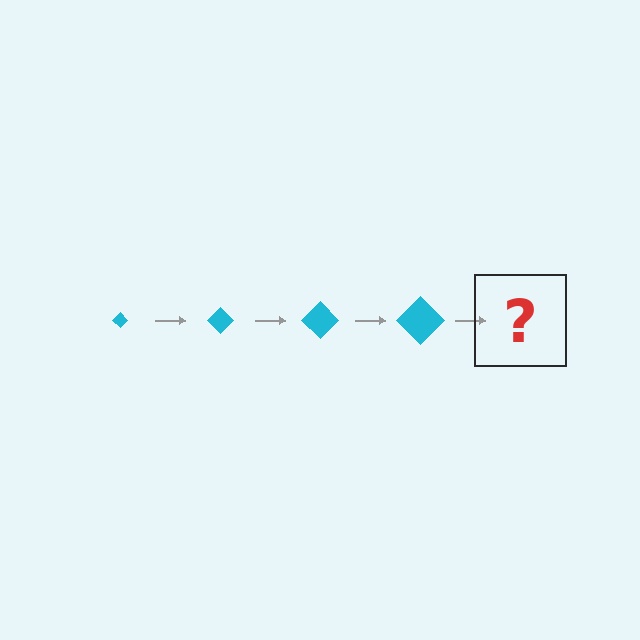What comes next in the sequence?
The next element should be a cyan diamond, larger than the previous one.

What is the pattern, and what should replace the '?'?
The pattern is that the diamond gets progressively larger each step. The '?' should be a cyan diamond, larger than the previous one.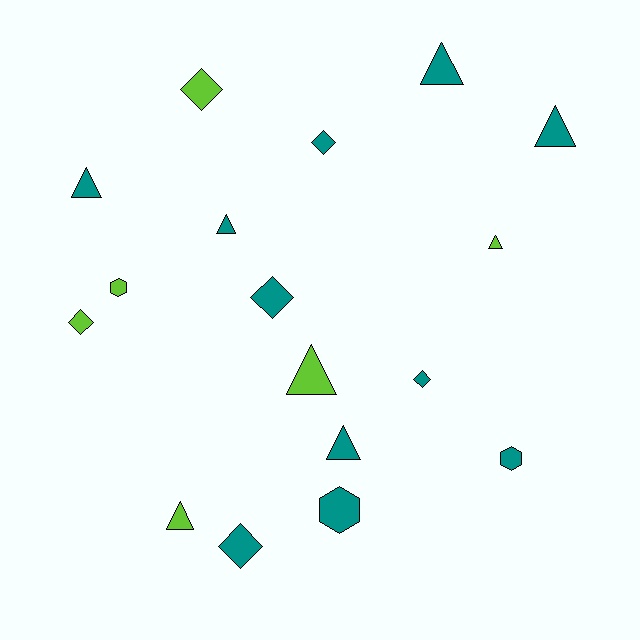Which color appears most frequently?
Teal, with 11 objects.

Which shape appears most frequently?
Triangle, with 8 objects.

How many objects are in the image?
There are 17 objects.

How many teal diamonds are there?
There are 4 teal diamonds.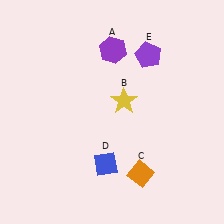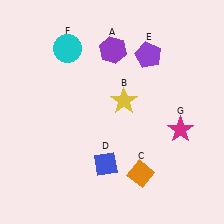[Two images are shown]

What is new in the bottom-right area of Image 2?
A magenta star (G) was added in the bottom-right area of Image 2.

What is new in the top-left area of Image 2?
A cyan circle (F) was added in the top-left area of Image 2.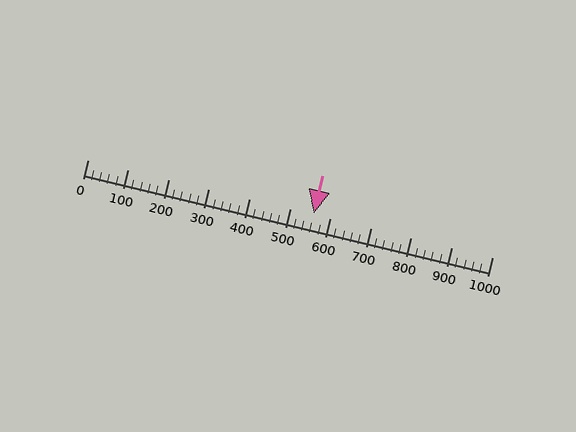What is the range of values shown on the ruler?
The ruler shows values from 0 to 1000.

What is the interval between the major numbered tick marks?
The major tick marks are spaced 100 units apart.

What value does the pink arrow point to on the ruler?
The pink arrow points to approximately 560.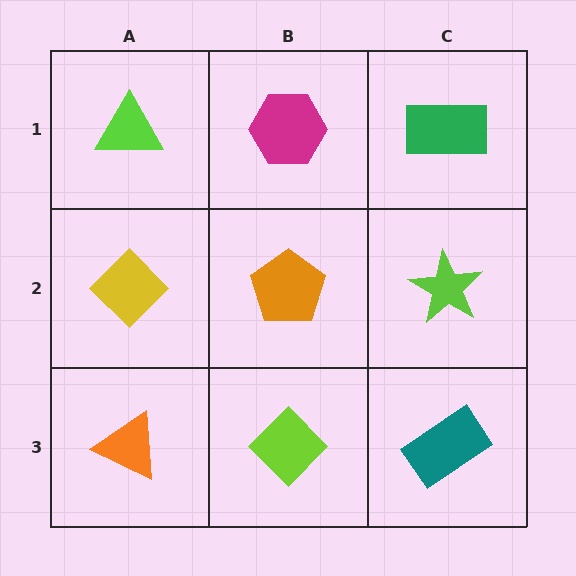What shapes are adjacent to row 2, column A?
A lime triangle (row 1, column A), an orange triangle (row 3, column A), an orange pentagon (row 2, column B).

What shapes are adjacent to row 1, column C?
A lime star (row 2, column C), a magenta hexagon (row 1, column B).